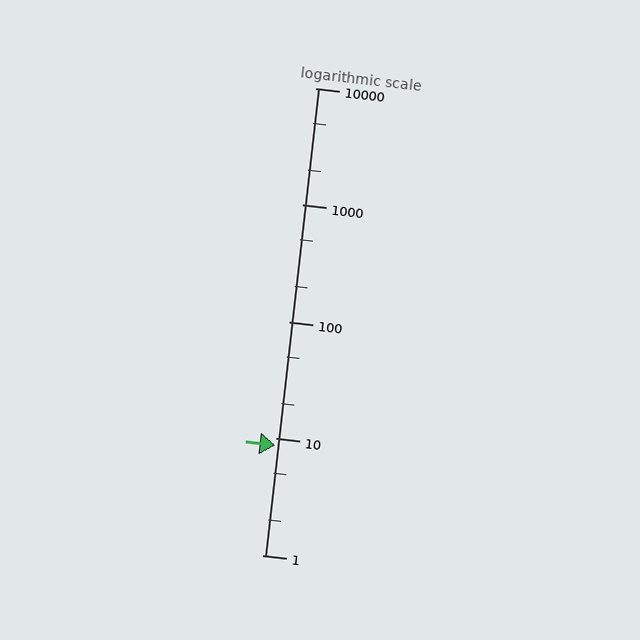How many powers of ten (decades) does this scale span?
The scale spans 4 decades, from 1 to 10000.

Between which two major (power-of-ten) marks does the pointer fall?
The pointer is between 1 and 10.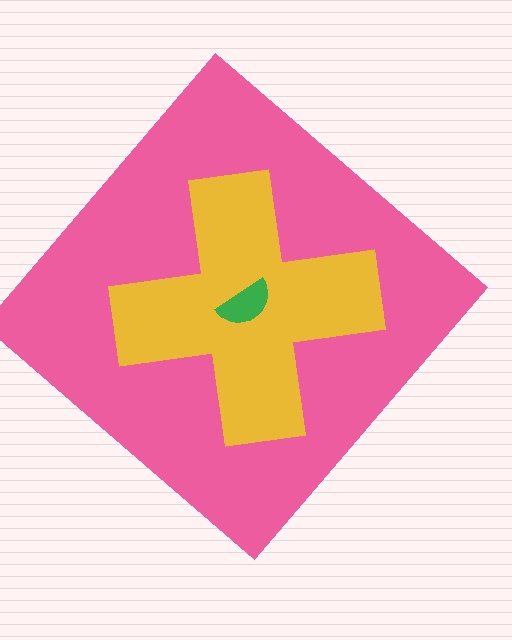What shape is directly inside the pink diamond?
The yellow cross.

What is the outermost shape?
The pink diamond.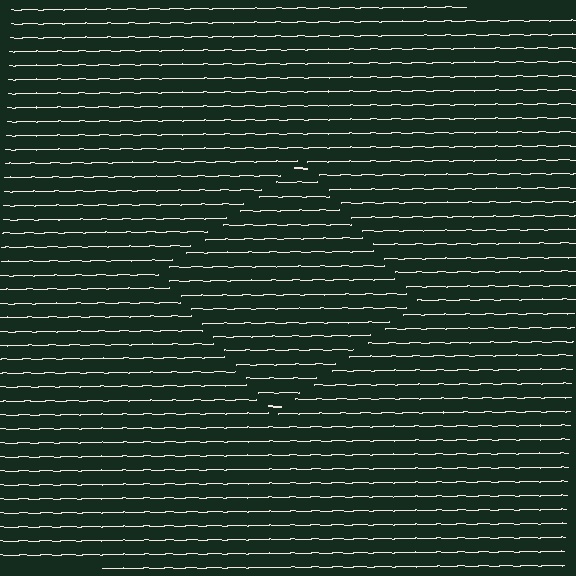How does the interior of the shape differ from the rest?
The interior of the shape contains the same grating, shifted by half a period — the contour is defined by the phase discontinuity where line-ends from the inner and outer gratings abut.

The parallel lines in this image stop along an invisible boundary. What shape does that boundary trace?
An illusory square. The interior of the shape contains the same grating, shifted by half a period — the contour is defined by the phase discontinuity where line-ends from the inner and outer gratings abut.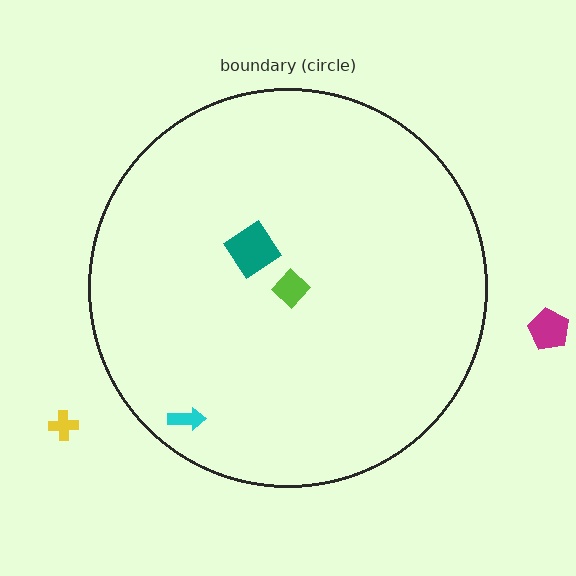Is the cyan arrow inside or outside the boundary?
Inside.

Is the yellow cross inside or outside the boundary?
Outside.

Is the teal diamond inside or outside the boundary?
Inside.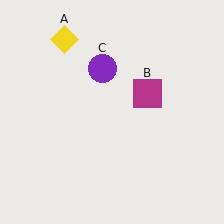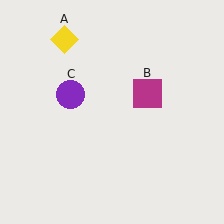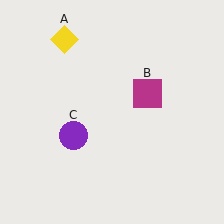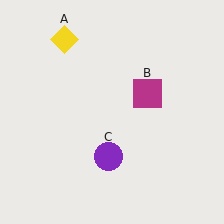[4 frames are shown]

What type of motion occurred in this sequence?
The purple circle (object C) rotated counterclockwise around the center of the scene.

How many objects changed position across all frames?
1 object changed position: purple circle (object C).